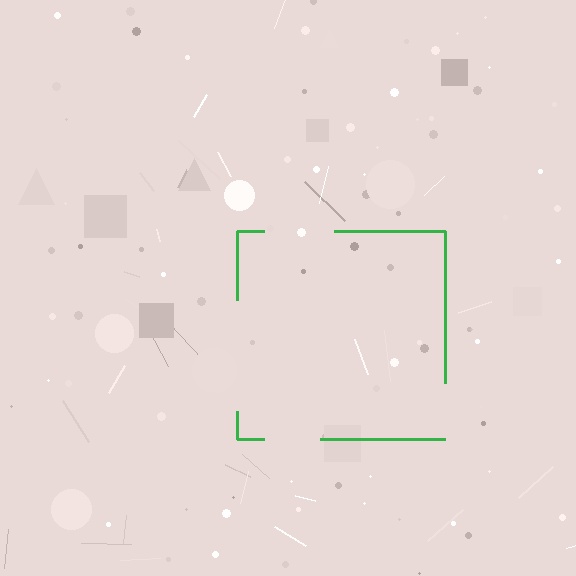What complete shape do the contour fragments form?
The contour fragments form a square.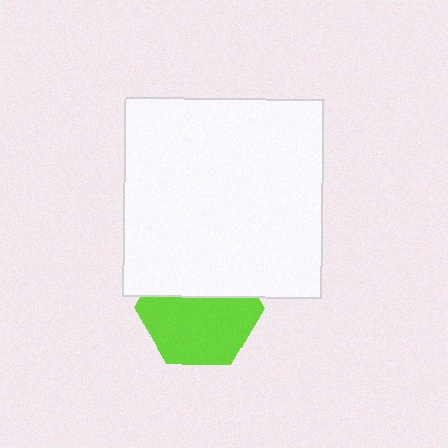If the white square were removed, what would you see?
You would see the complete lime hexagon.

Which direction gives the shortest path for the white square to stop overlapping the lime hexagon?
Moving up gives the shortest separation.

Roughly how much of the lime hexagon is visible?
About half of it is visible (roughly 62%).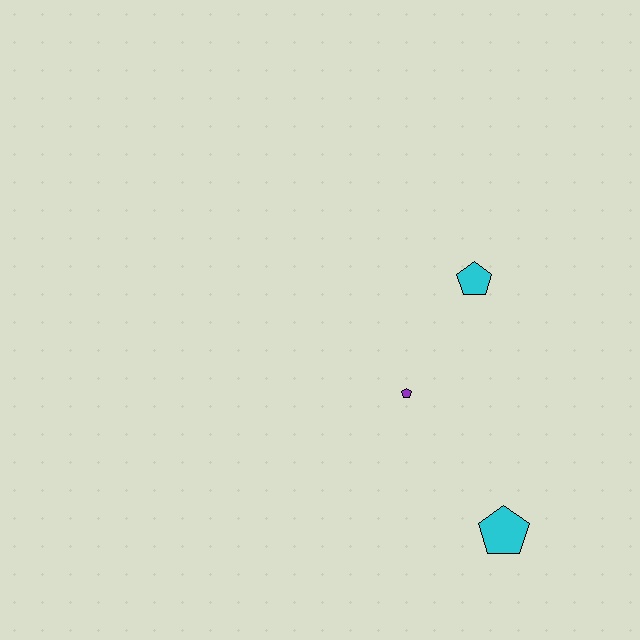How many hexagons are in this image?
There are no hexagons.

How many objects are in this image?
There are 3 objects.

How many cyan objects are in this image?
There are 2 cyan objects.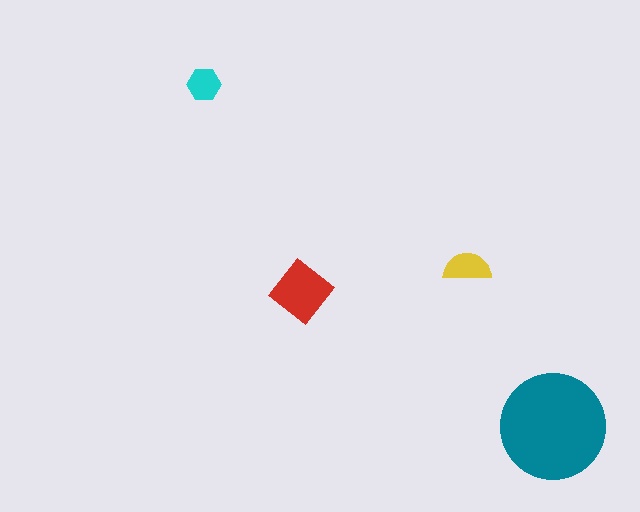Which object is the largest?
The teal circle.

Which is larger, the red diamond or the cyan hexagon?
The red diamond.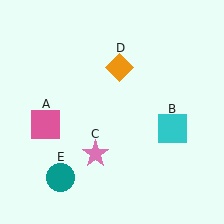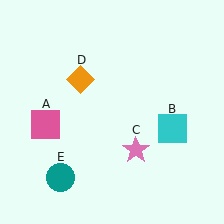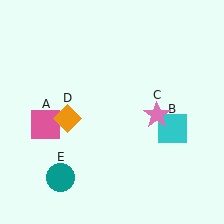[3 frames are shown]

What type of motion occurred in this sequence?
The pink star (object C), orange diamond (object D) rotated counterclockwise around the center of the scene.